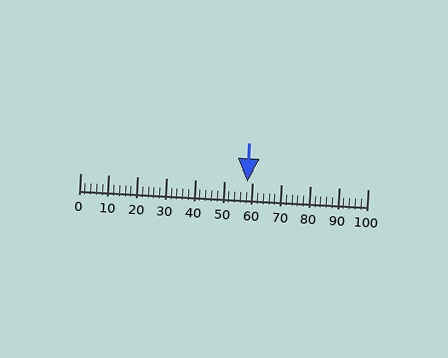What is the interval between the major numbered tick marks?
The major tick marks are spaced 10 units apart.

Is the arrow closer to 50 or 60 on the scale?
The arrow is closer to 60.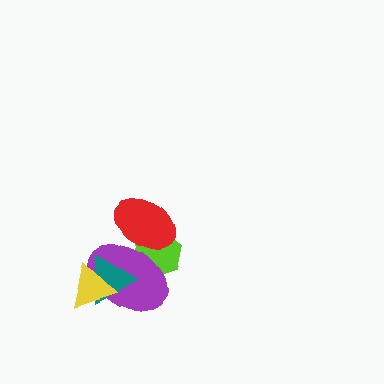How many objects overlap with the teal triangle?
2 objects overlap with the teal triangle.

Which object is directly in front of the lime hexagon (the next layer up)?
The red ellipse is directly in front of the lime hexagon.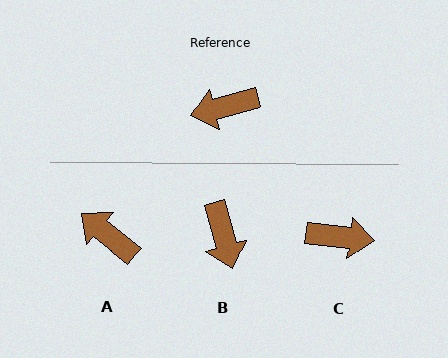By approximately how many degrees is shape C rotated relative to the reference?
Approximately 159 degrees counter-clockwise.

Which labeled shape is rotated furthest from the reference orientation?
C, about 159 degrees away.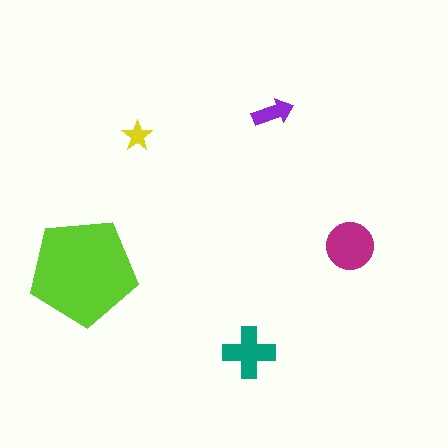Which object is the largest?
The lime pentagon.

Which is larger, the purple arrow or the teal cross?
The teal cross.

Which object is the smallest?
The yellow star.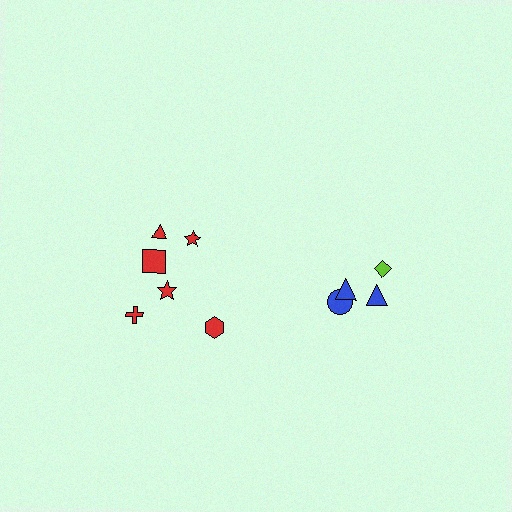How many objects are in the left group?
There are 6 objects.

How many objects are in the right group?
There are 4 objects.